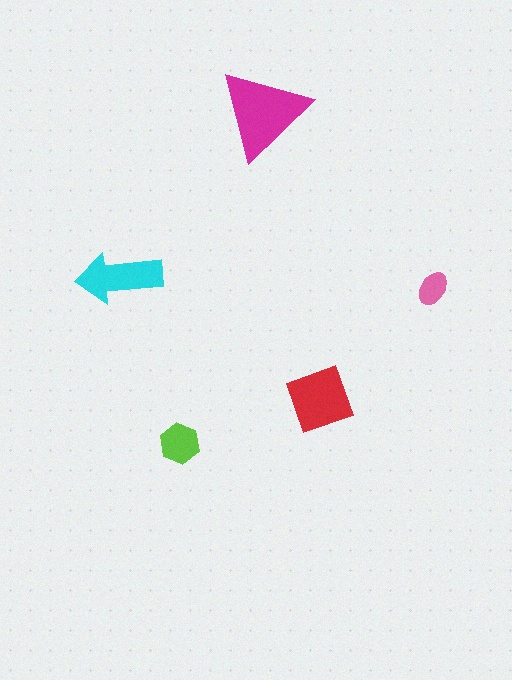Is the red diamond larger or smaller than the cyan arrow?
Larger.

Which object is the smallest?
The pink ellipse.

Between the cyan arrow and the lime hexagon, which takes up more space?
The cyan arrow.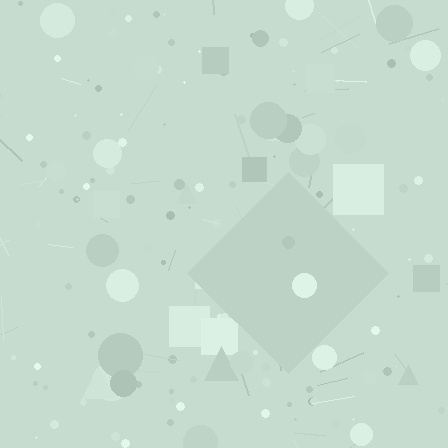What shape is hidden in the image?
A diamond is hidden in the image.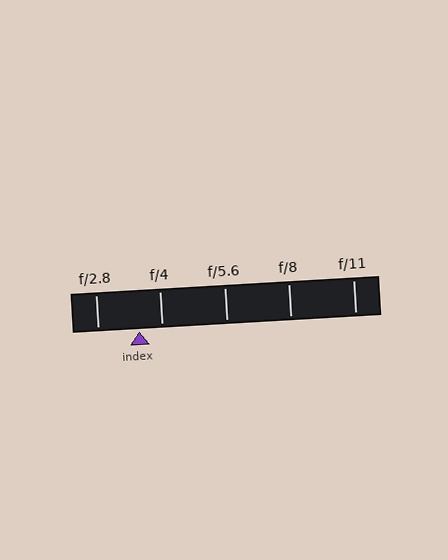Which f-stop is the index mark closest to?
The index mark is closest to f/4.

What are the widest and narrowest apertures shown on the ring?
The widest aperture shown is f/2.8 and the narrowest is f/11.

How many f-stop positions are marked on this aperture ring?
There are 5 f-stop positions marked.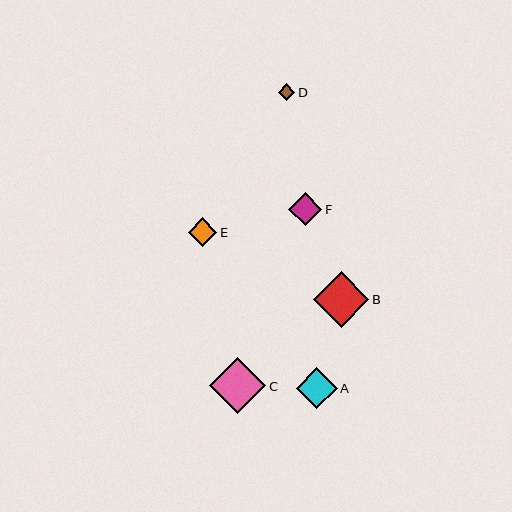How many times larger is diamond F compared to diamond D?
Diamond F is approximately 2.0 times the size of diamond D.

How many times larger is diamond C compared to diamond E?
Diamond C is approximately 2.0 times the size of diamond E.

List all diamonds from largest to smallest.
From largest to smallest: C, B, A, F, E, D.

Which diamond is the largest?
Diamond C is the largest with a size of approximately 56 pixels.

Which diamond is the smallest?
Diamond D is the smallest with a size of approximately 16 pixels.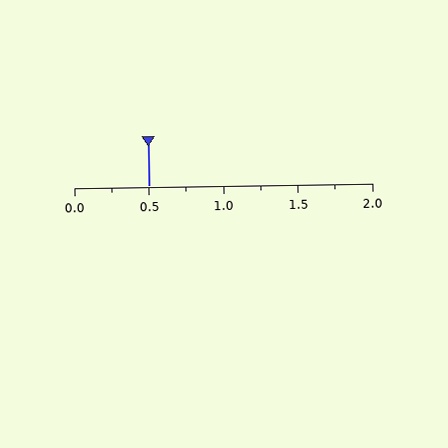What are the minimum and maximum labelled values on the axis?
The axis runs from 0.0 to 2.0.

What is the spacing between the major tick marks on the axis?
The major ticks are spaced 0.5 apart.